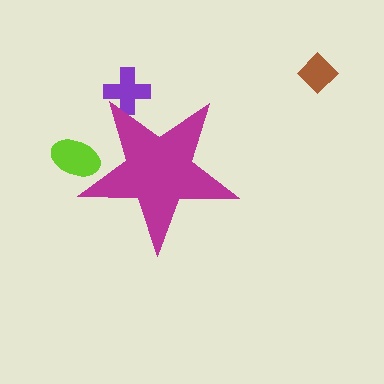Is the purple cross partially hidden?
Yes, the purple cross is partially hidden behind the magenta star.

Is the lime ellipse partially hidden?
Yes, the lime ellipse is partially hidden behind the magenta star.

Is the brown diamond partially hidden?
No, the brown diamond is fully visible.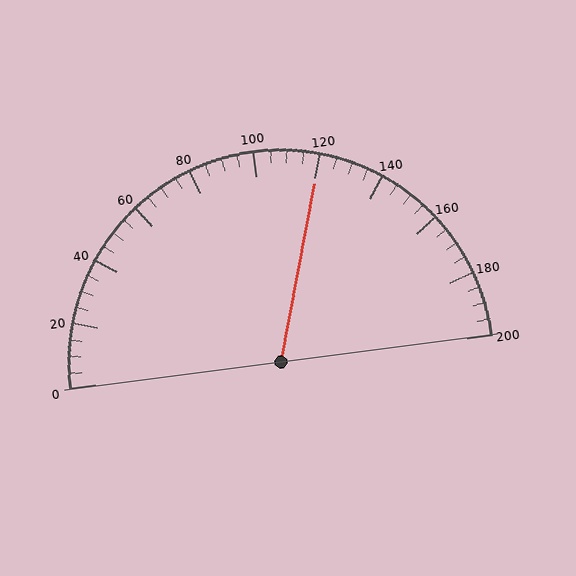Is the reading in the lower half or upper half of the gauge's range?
The reading is in the upper half of the range (0 to 200).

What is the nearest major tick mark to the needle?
The nearest major tick mark is 120.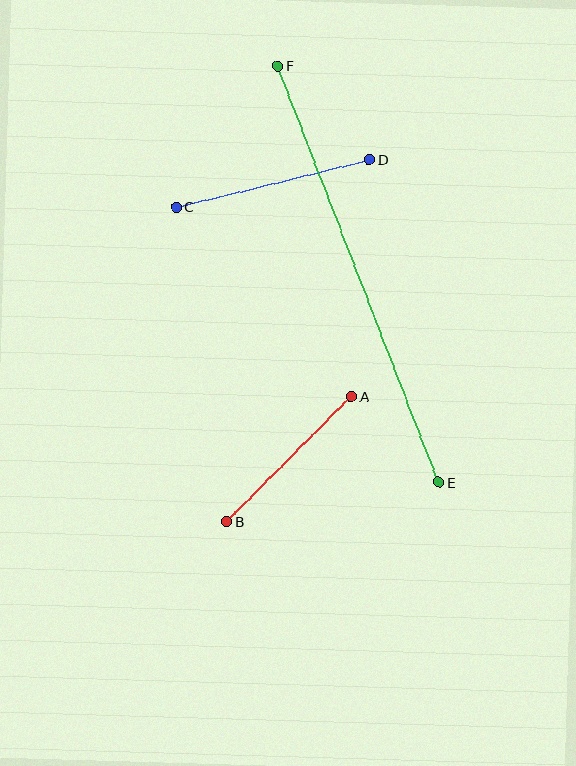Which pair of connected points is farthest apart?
Points E and F are farthest apart.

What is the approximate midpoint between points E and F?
The midpoint is at approximately (358, 274) pixels.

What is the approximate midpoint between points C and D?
The midpoint is at approximately (273, 183) pixels.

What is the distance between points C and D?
The distance is approximately 199 pixels.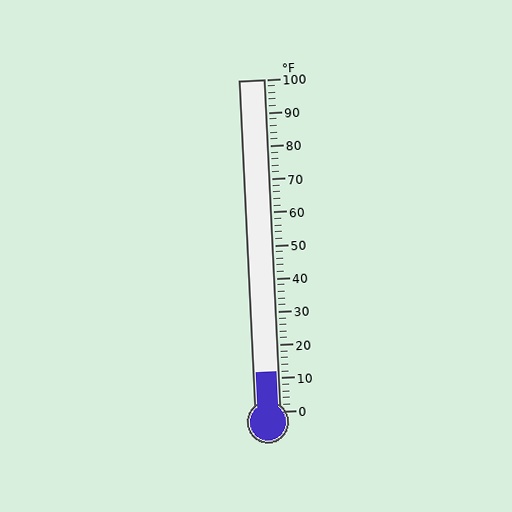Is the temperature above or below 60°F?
The temperature is below 60°F.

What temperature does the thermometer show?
The thermometer shows approximately 12°F.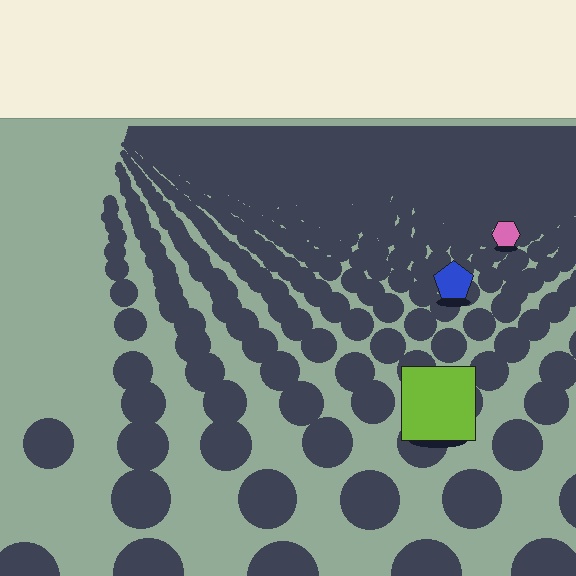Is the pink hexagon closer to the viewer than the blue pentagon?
No. The blue pentagon is closer — you can tell from the texture gradient: the ground texture is coarser near it.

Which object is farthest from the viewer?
The pink hexagon is farthest from the viewer. It appears smaller and the ground texture around it is denser.